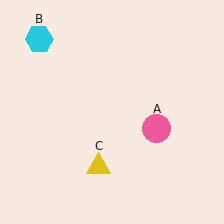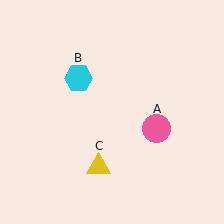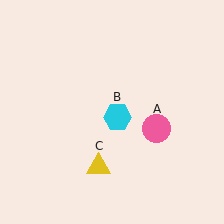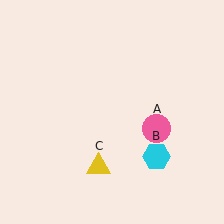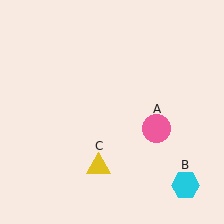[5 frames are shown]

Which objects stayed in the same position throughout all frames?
Pink circle (object A) and yellow triangle (object C) remained stationary.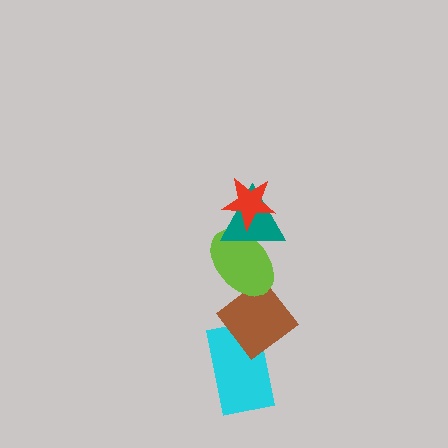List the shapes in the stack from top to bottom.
From top to bottom: the red star, the teal triangle, the lime ellipse, the brown diamond, the cyan rectangle.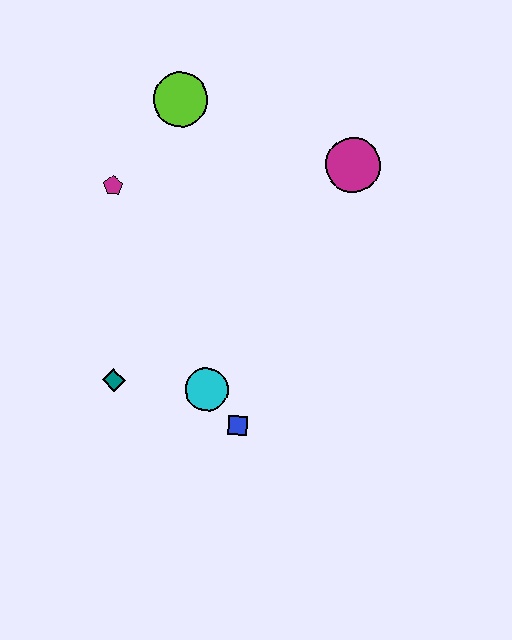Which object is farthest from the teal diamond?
The magenta circle is farthest from the teal diamond.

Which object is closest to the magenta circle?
The lime circle is closest to the magenta circle.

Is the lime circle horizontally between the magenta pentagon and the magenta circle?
Yes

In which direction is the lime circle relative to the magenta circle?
The lime circle is to the left of the magenta circle.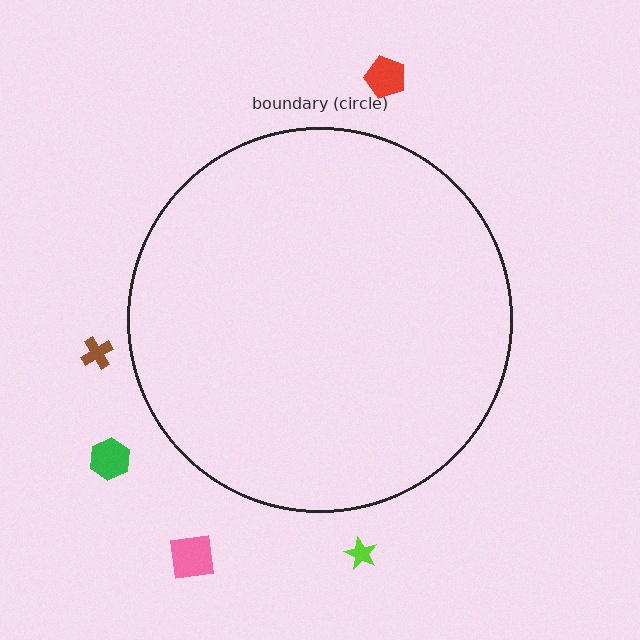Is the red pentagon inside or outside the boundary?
Outside.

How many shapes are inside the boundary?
0 inside, 5 outside.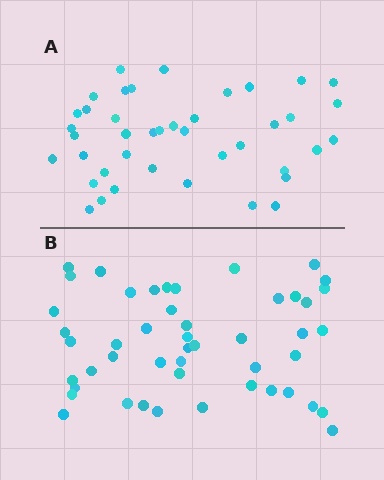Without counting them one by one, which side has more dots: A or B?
Region B (the bottom region) has more dots.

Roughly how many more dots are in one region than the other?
Region B has roughly 8 or so more dots than region A.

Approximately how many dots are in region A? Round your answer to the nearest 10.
About 40 dots. (The exact count is 41, which rounds to 40.)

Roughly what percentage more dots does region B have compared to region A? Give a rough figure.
About 15% more.